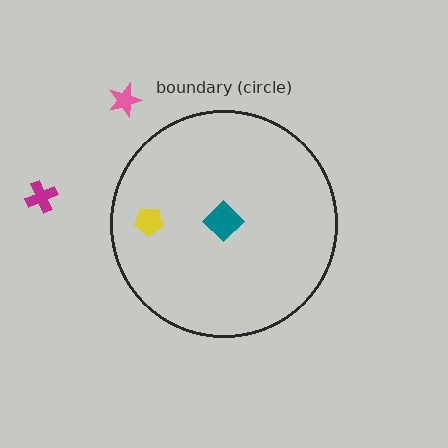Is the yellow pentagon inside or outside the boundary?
Inside.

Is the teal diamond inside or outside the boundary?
Inside.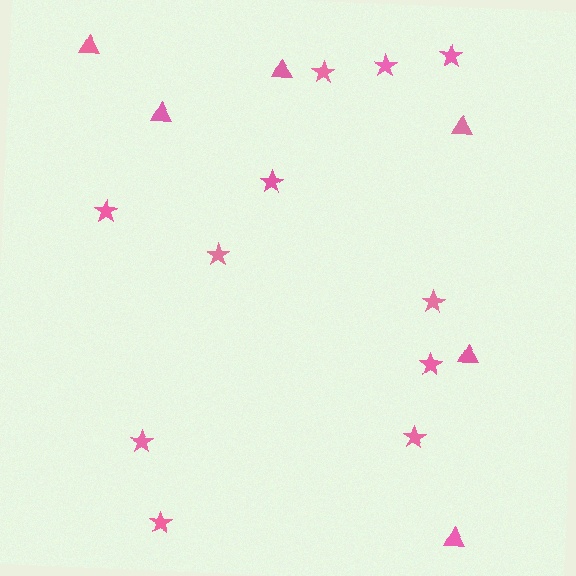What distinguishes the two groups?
There are 2 groups: one group of triangles (6) and one group of stars (11).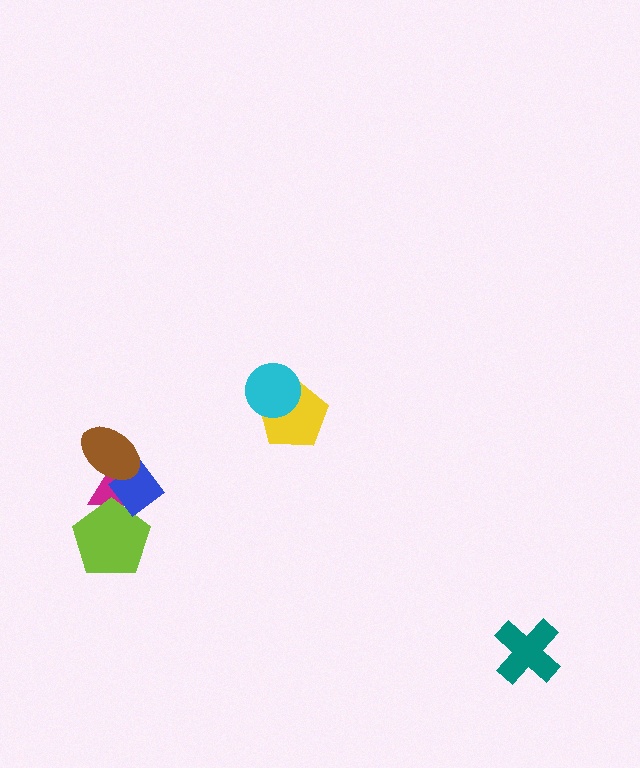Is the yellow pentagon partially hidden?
Yes, it is partially covered by another shape.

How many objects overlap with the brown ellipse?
2 objects overlap with the brown ellipse.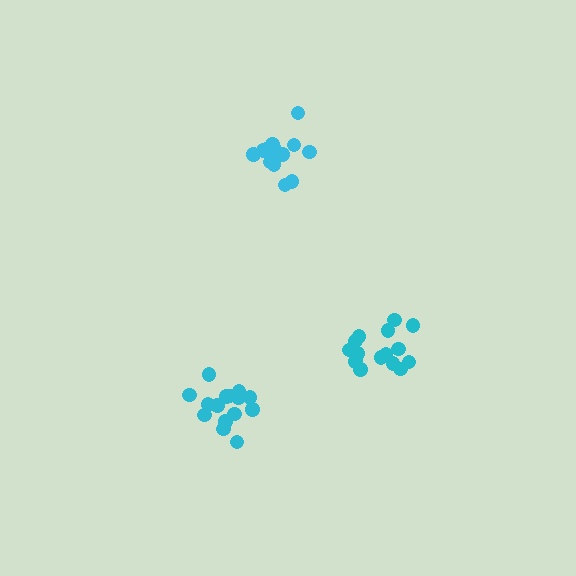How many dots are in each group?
Group 1: 15 dots, Group 2: 15 dots, Group 3: 16 dots (46 total).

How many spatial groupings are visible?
There are 3 spatial groupings.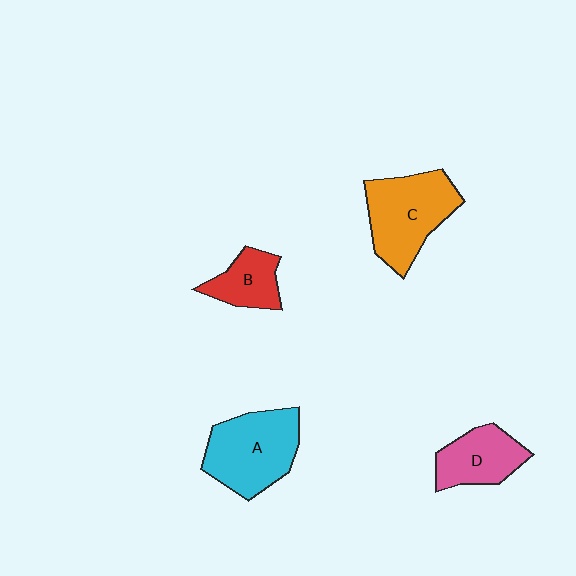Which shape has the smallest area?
Shape B (red).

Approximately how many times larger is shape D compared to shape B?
Approximately 1.3 times.